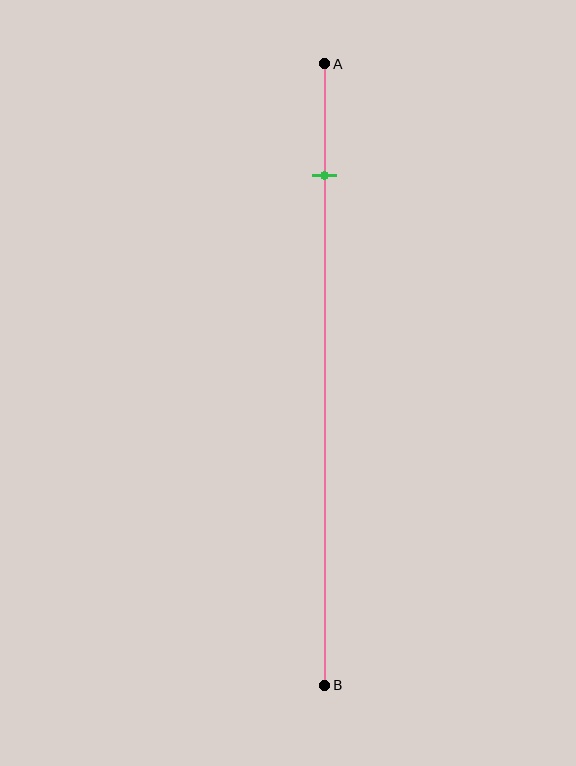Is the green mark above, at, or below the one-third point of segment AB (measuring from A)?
The green mark is above the one-third point of segment AB.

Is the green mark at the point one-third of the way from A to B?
No, the mark is at about 20% from A, not at the 33% one-third point.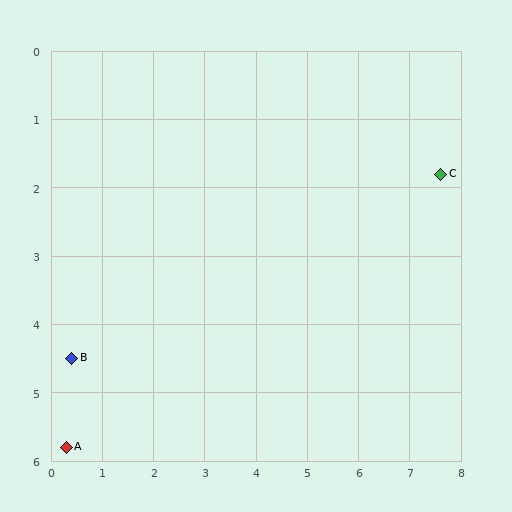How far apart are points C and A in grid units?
Points C and A are about 8.3 grid units apart.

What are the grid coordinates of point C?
Point C is at approximately (7.6, 1.8).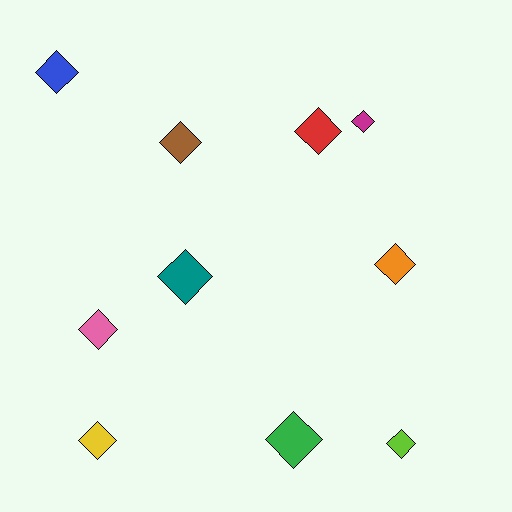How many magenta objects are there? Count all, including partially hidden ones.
There is 1 magenta object.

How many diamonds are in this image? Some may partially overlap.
There are 10 diamonds.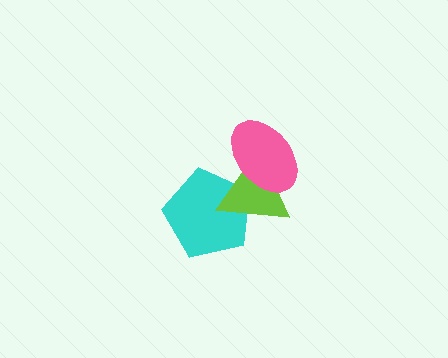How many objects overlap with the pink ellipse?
1 object overlaps with the pink ellipse.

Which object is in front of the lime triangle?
The pink ellipse is in front of the lime triangle.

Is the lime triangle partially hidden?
Yes, it is partially covered by another shape.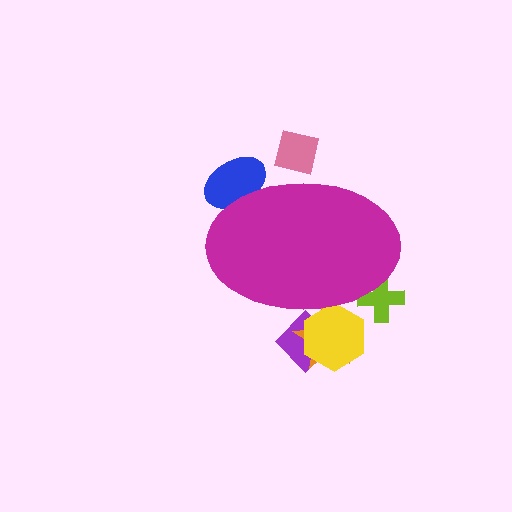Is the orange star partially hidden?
Yes, the orange star is partially hidden behind the magenta ellipse.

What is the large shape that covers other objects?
A magenta ellipse.